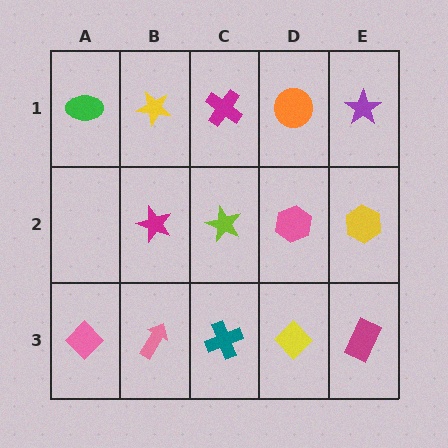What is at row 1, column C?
A magenta cross.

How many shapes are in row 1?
5 shapes.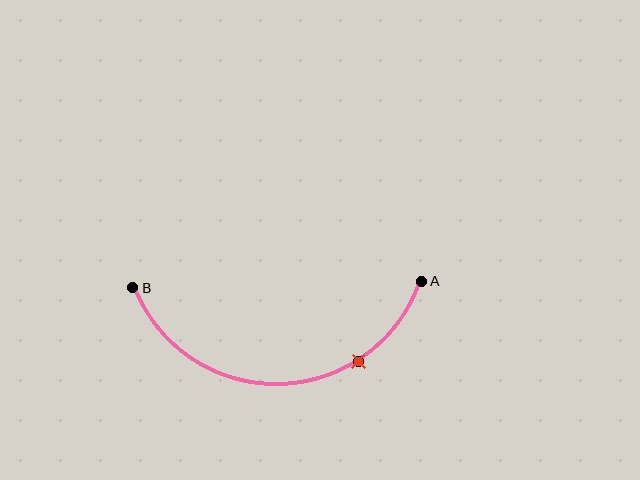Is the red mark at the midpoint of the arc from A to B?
No. The red mark lies on the arc but is closer to endpoint A. The arc midpoint would be at the point on the curve equidistant along the arc from both A and B.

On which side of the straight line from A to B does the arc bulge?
The arc bulges below the straight line connecting A and B.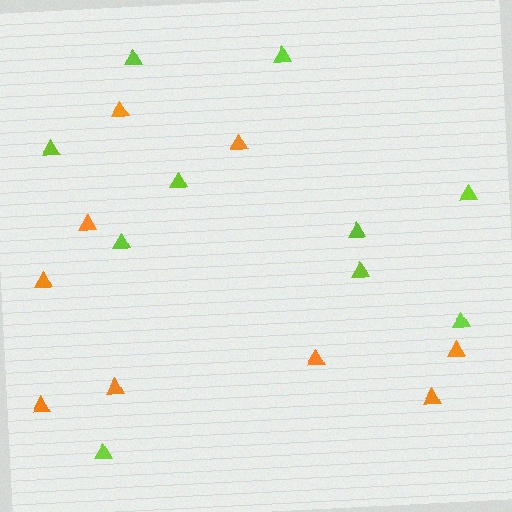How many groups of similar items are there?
There are 2 groups: one group of orange triangles (9) and one group of lime triangles (10).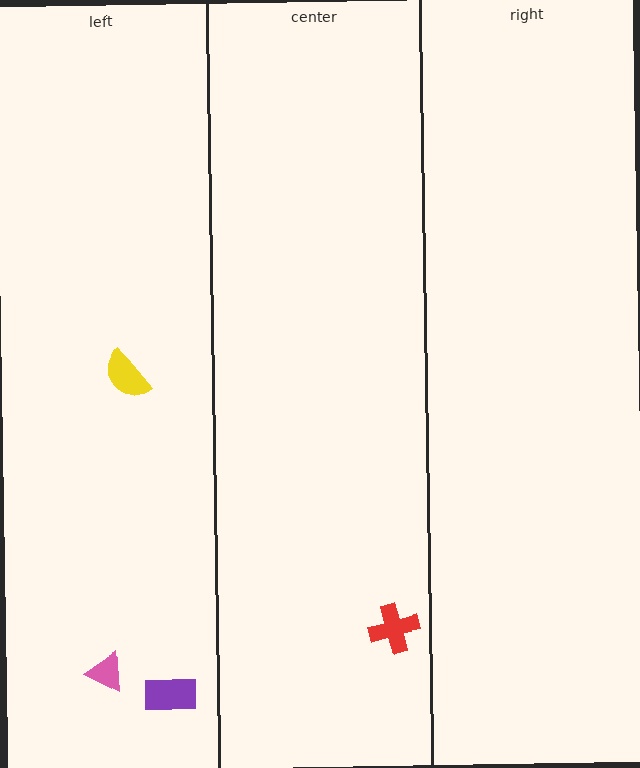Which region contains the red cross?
The center region.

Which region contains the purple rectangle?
The left region.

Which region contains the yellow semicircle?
The left region.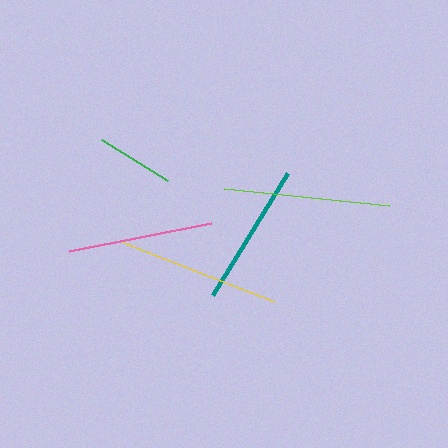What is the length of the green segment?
The green segment is approximately 78 pixels long.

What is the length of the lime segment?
The lime segment is approximately 166 pixels long.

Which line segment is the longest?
The lime line is the longest at approximately 166 pixels.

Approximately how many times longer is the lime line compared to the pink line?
The lime line is approximately 1.1 times the length of the pink line.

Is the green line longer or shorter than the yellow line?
The yellow line is longer than the green line.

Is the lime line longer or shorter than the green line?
The lime line is longer than the green line.